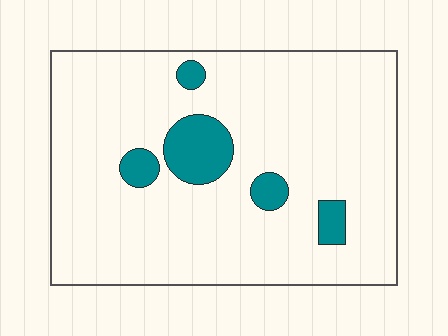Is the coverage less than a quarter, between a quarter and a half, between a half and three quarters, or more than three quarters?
Less than a quarter.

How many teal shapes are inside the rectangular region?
5.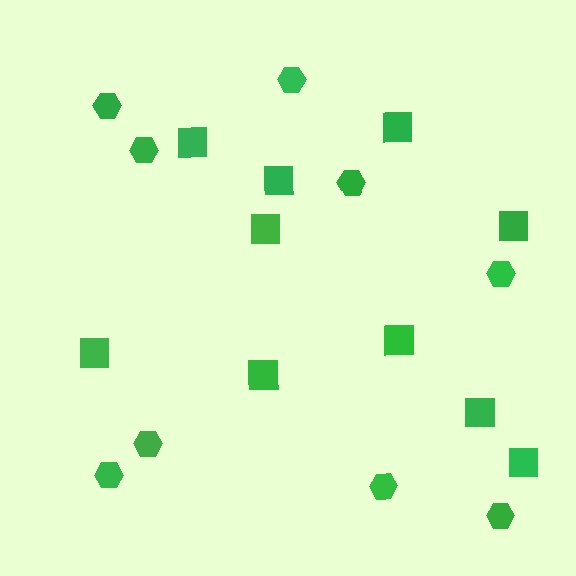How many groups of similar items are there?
There are 2 groups: one group of squares (10) and one group of hexagons (9).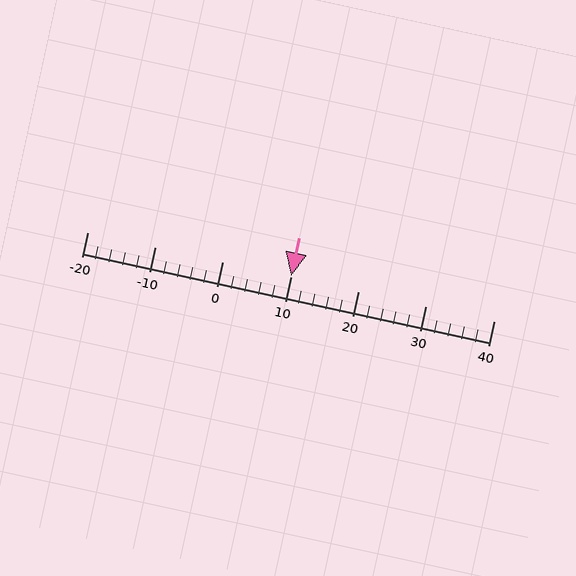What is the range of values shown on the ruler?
The ruler shows values from -20 to 40.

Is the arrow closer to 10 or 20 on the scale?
The arrow is closer to 10.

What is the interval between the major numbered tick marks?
The major tick marks are spaced 10 units apart.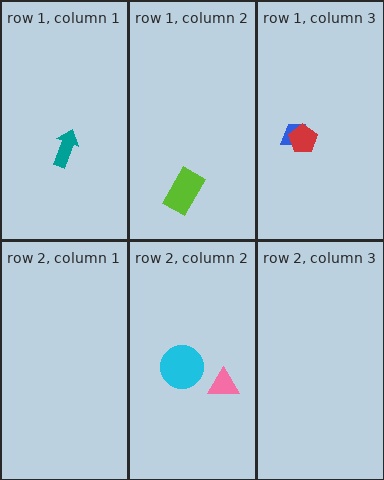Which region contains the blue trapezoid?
The row 1, column 3 region.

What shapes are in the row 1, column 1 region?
The teal arrow.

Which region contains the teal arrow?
The row 1, column 1 region.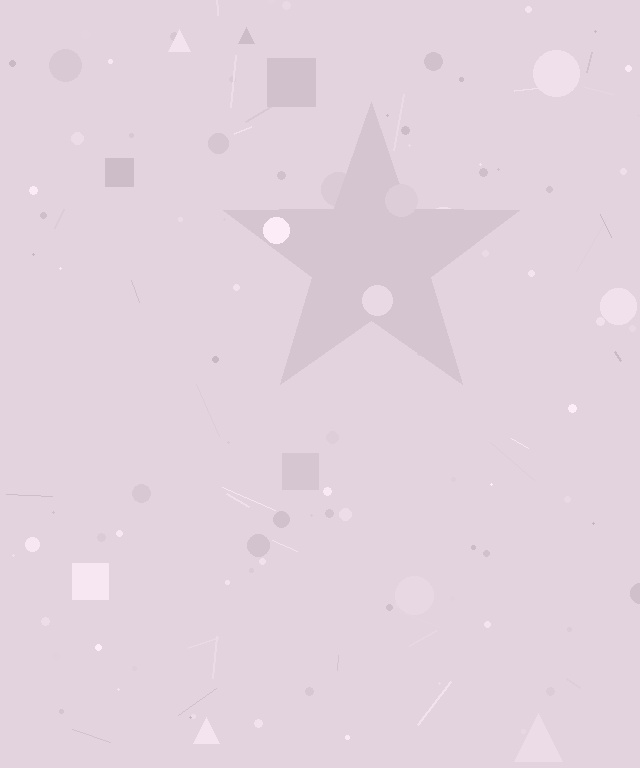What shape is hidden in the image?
A star is hidden in the image.